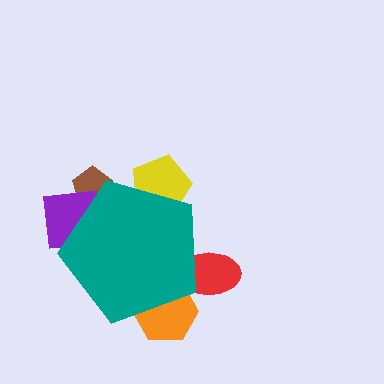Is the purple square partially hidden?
Yes, the purple square is partially hidden behind the teal pentagon.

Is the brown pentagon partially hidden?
Yes, the brown pentagon is partially hidden behind the teal pentagon.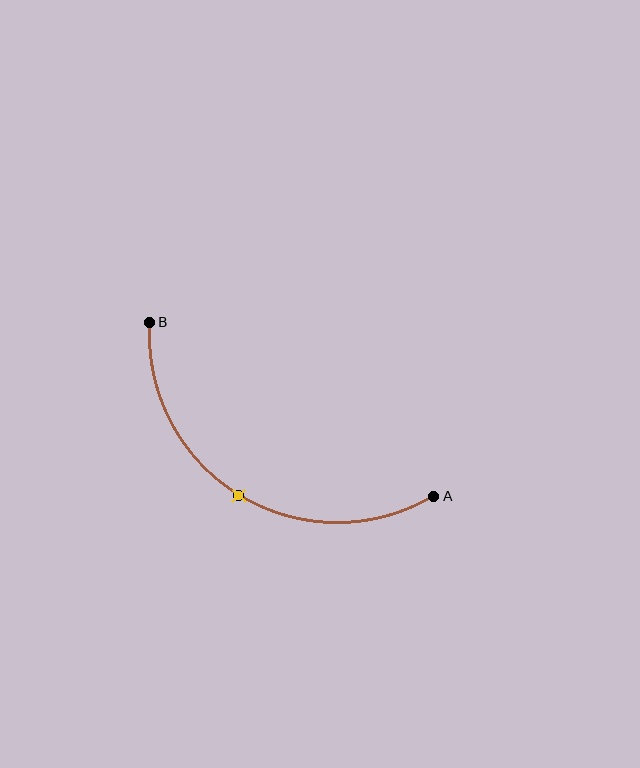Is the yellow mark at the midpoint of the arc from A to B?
Yes. The yellow mark lies on the arc at equal arc-length from both A and B — it is the arc midpoint.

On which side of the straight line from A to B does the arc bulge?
The arc bulges below the straight line connecting A and B.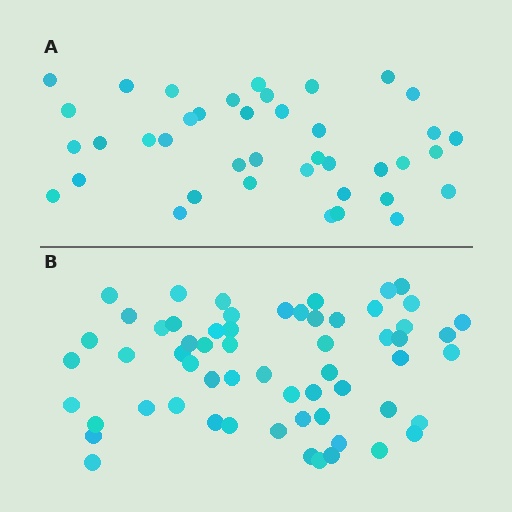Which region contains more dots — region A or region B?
Region B (the bottom region) has more dots.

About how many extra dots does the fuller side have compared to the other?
Region B has approximately 20 more dots than region A.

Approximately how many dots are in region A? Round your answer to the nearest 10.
About 40 dots.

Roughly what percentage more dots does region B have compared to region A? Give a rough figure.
About 50% more.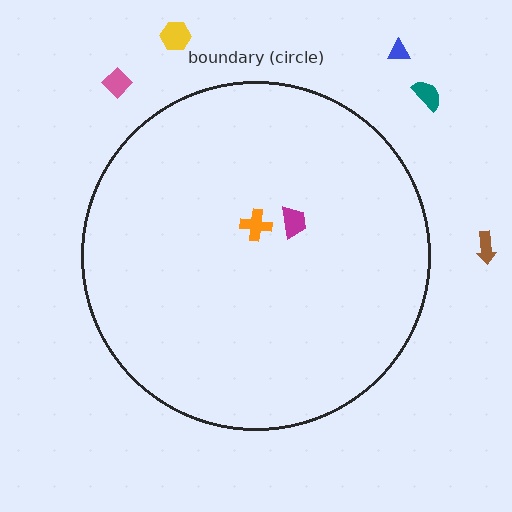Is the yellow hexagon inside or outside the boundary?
Outside.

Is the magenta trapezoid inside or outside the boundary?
Inside.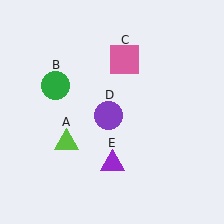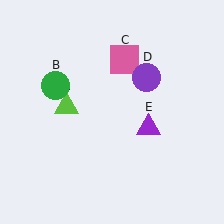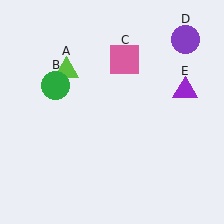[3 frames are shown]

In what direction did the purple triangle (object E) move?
The purple triangle (object E) moved up and to the right.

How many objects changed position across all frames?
3 objects changed position: lime triangle (object A), purple circle (object D), purple triangle (object E).